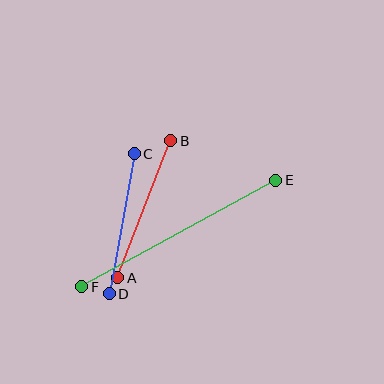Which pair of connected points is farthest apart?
Points E and F are farthest apart.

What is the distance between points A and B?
The distance is approximately 147 pixels.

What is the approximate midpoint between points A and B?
The midpoint is at approximately (144, 209) pixels.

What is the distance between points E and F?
The distance is approximately 221 pixels.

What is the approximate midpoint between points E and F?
The midpoint is at approximately (179, 233) pixels.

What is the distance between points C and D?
The distance is approximately 142 pixels.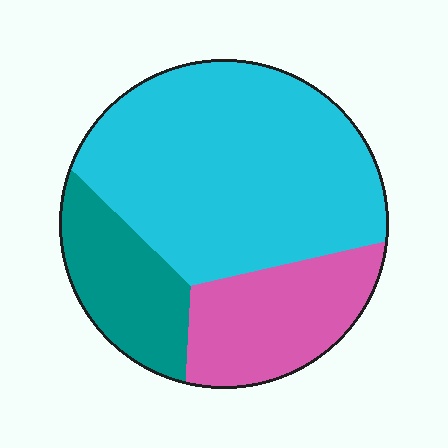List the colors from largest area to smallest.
From largest to smallest: cyan, pink, teal.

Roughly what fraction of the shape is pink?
Pink takes up about one quarter (1/4) of the shape.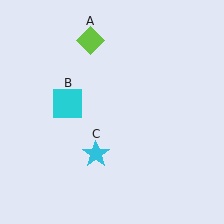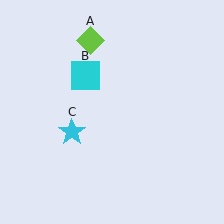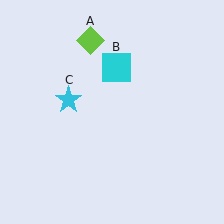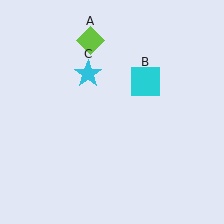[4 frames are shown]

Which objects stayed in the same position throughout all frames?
Lime diamond (object A) remained stationary.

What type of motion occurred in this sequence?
The cyan square (object B), cyan star (object C) rotated clockwise around the center of the scene.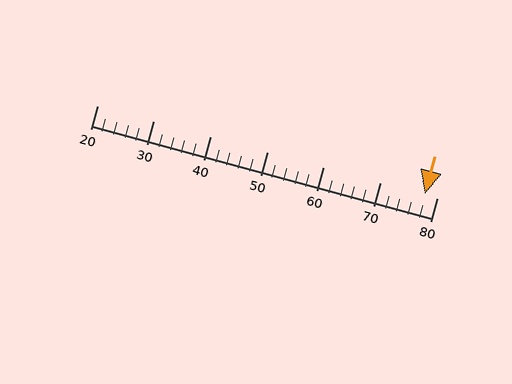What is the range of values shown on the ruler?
The ruler shows values from 20 to 80.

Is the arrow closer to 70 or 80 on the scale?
The arrow is closer to 80.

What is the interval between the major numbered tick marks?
The major tick marks are spaced 10 units apart.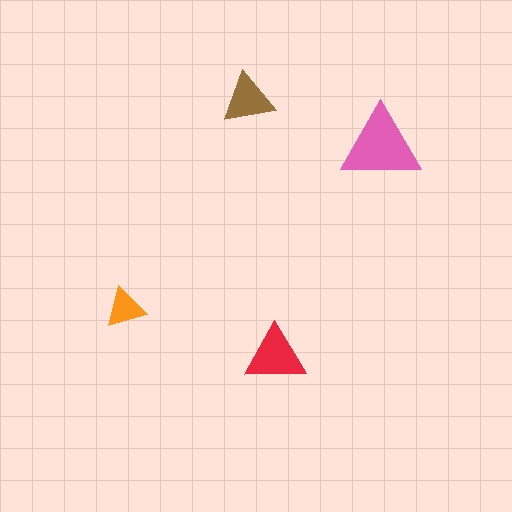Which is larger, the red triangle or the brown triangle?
The red one.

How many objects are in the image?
There are 4 objects in the image.